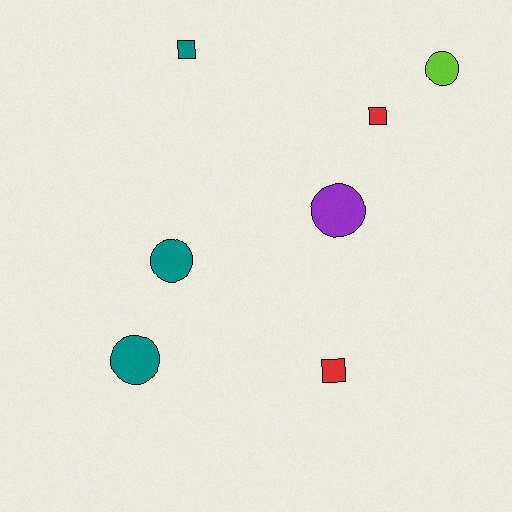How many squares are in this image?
There are 3 squares.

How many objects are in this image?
There are 7 objects.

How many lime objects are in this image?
There is 1 lime object.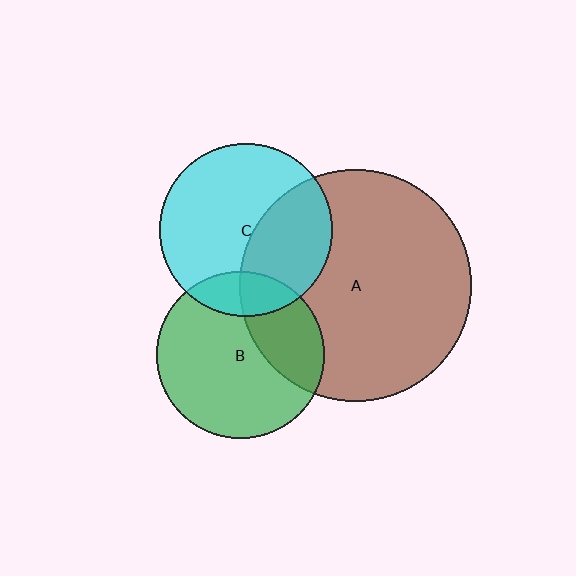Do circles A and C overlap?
Yes.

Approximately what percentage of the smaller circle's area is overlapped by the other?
Approximately 35%.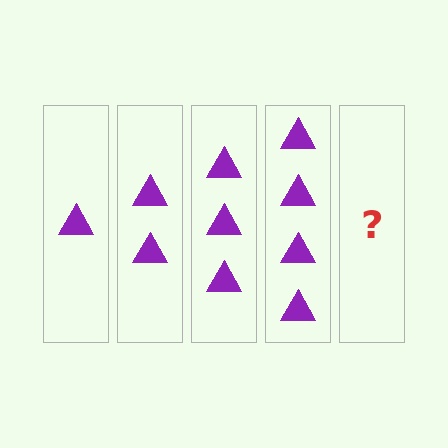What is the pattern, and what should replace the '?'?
The pattern is that each step adds one more triangle. The '?' should be 5 triangles.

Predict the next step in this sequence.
The next step is 5 triangles.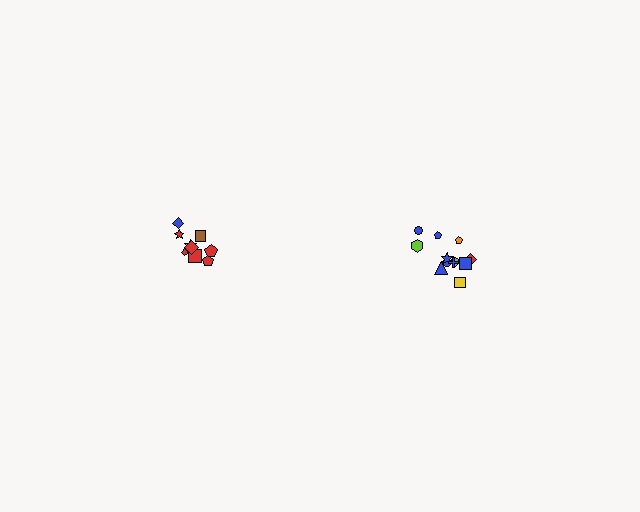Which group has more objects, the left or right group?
The right group.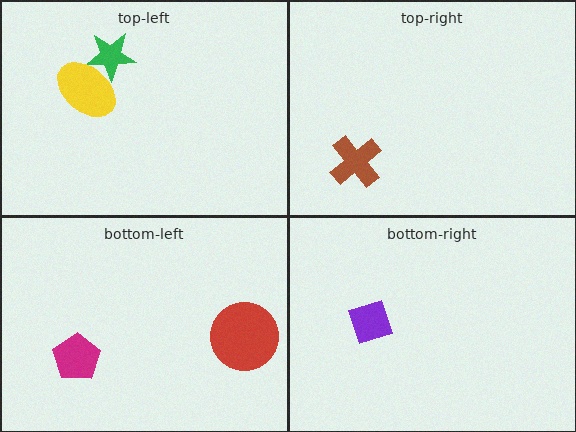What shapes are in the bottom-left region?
The magenta pentagon, the red circle.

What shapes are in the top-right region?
The brown cross.